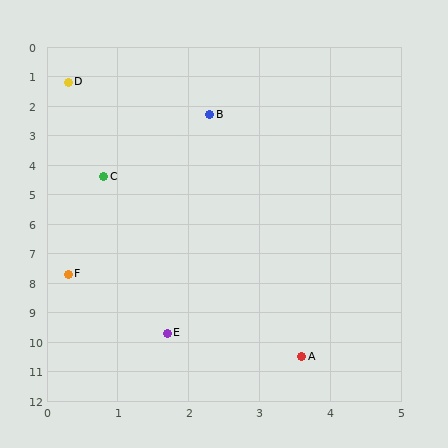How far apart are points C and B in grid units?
Points C and B are about 2.6 grid units apart.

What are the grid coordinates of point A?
Point A is at approximately (3.6, 10.5).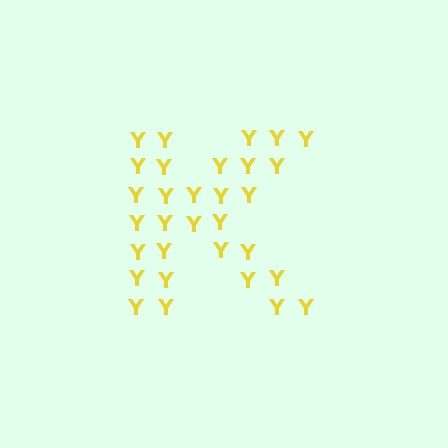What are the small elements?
The small elements are letter Y's.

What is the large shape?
The large shape is the letter K.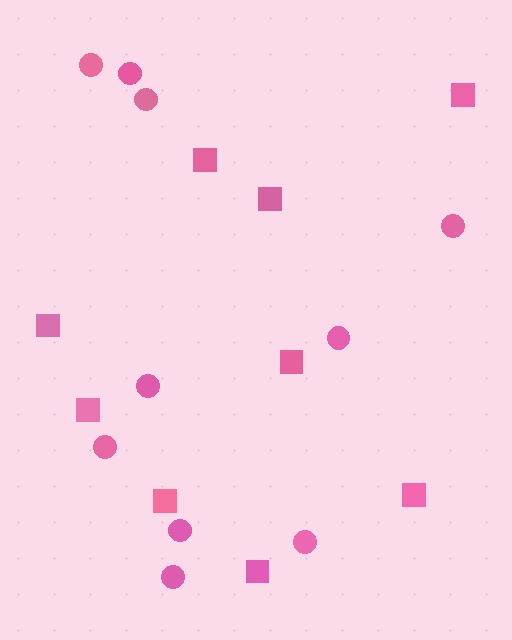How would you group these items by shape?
There are 2 groups: one group of circles (10) and one group of squares (9).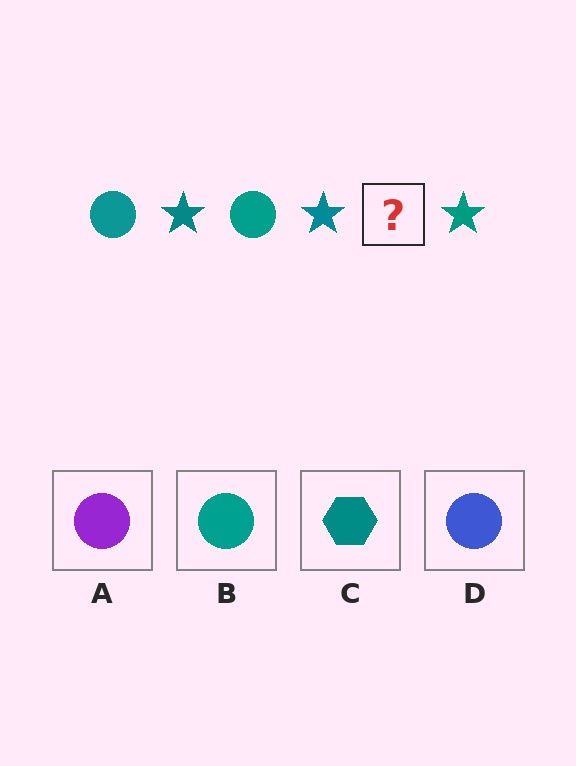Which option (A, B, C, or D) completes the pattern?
B.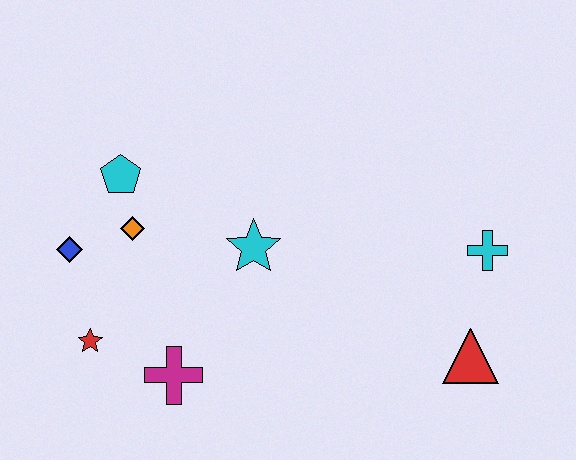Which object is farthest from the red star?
The cyan cross is farthest from the red star.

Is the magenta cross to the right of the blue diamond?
Yes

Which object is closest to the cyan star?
The orange diamond is closest to the cyan star.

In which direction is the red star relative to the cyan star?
The red star is to the left of the cyan star.